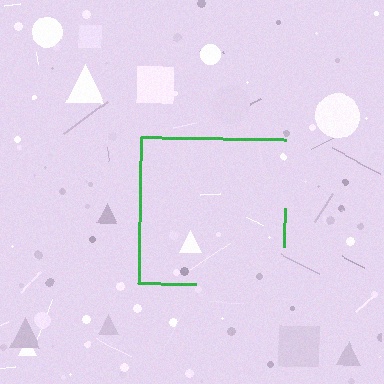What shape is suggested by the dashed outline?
The dashed outline suggests a square.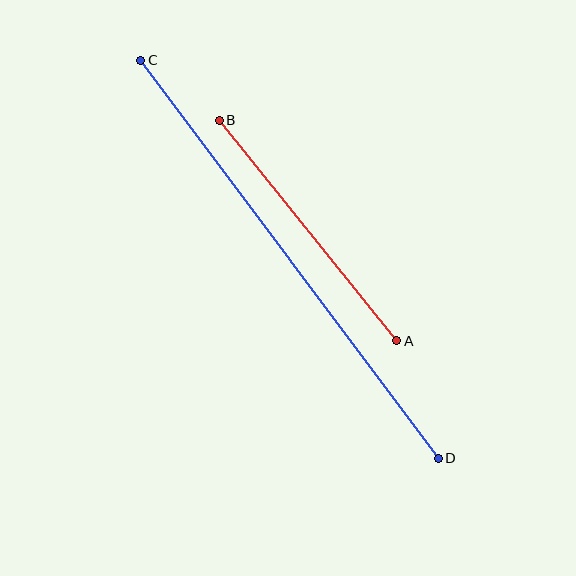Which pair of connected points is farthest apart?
Points C and D are farthest apart.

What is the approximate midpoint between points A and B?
The midpoint is at approximately (308, 231) pixels.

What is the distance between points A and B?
The distance is approximately 283 pixels.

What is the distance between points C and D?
The distance is approximately 497 pixels.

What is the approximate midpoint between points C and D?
The midpoint is at approximately (289, 259) pixels.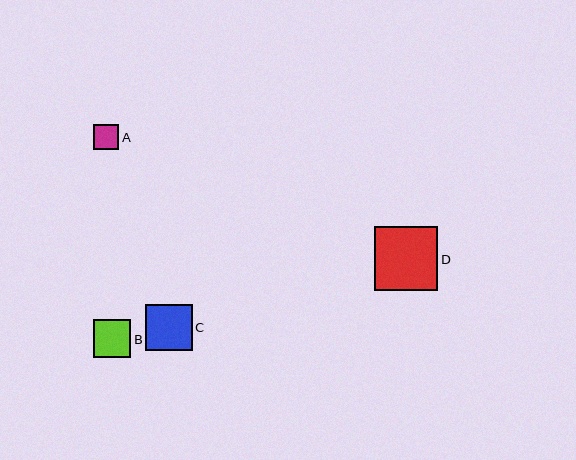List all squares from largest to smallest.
From largest to smallest: D, C, B, A.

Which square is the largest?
Square D is the largest with a size of approximately 64 pixels.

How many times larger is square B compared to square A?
Square B is approximately 1.5 times the size of square A.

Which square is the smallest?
Square A is the smallest with a size of approximately 25 pixels.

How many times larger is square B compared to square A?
Square B is approximately 1.5 times the size of square A.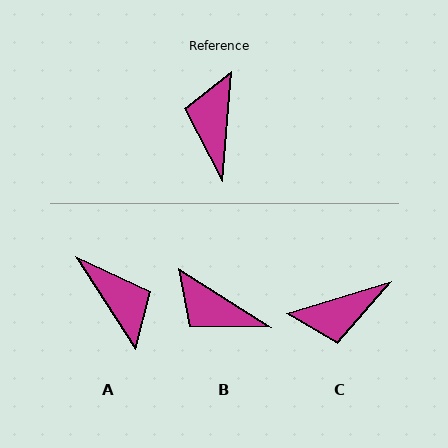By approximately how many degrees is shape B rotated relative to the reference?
Approximately 62 degrees counter-clockwise.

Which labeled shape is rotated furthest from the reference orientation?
A, about 143 degrees away.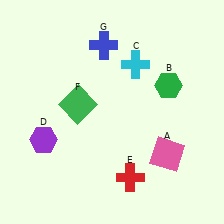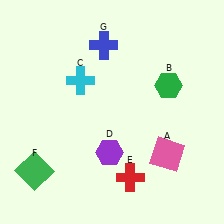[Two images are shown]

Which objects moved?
The objects that moved are: the cyan cross (C), the purple hexagon (D), the green square (F).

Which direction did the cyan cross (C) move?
The cyan cross (C) moved left.